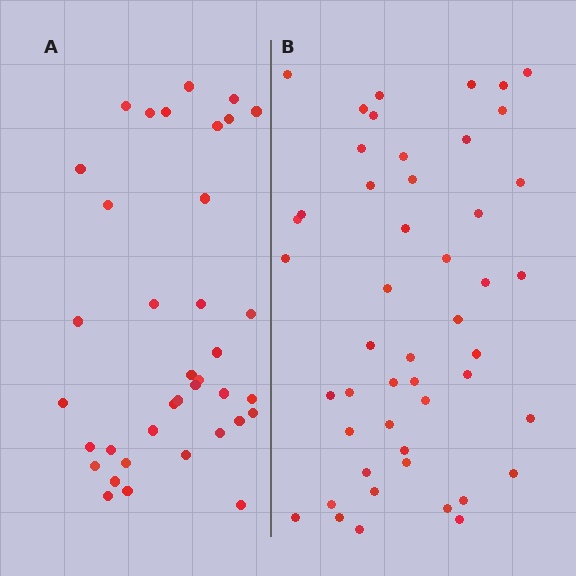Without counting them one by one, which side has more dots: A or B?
Region B (the right region) has more dots.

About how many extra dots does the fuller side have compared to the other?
Region B has roughly 12 or so more dots than region A.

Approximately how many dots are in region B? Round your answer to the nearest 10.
About 50 dots. (The exact count is 48, which rounds to 50.)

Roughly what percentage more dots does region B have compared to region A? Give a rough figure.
About 30% more.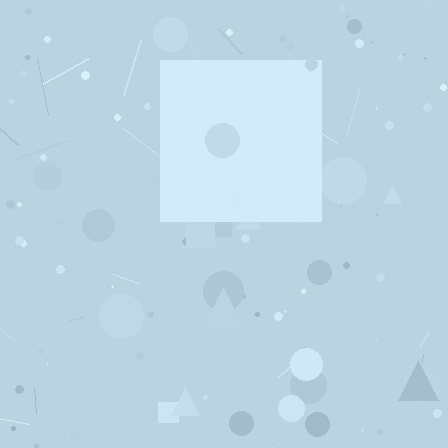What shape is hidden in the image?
A square is hidden in the image.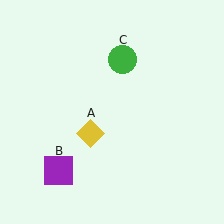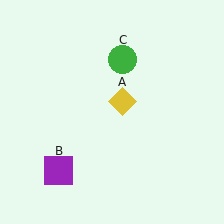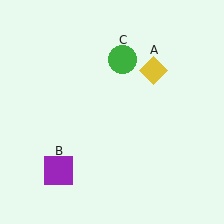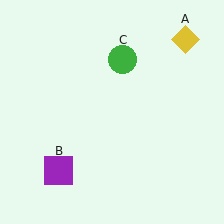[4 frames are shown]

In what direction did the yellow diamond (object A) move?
The yellow diamond (object A) moved up and to the right.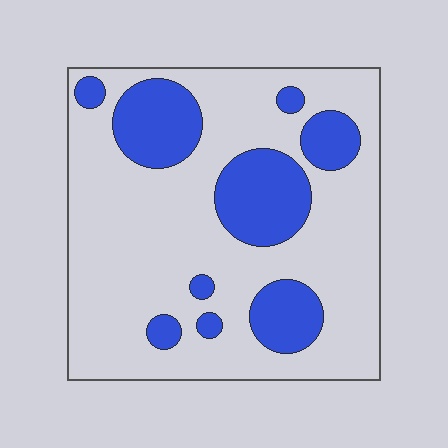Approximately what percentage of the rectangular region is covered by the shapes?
Approximately 25%.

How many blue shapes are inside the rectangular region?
9.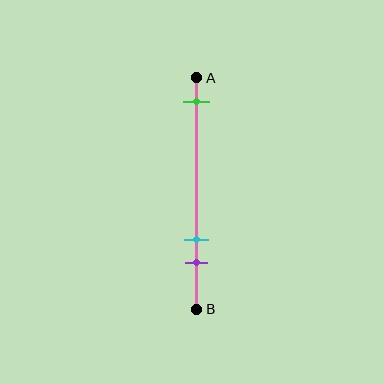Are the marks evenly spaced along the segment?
No, the marks are not evenly spaced.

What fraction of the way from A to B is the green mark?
The green mark is approximately 10% (0.1) of the way from A to B.